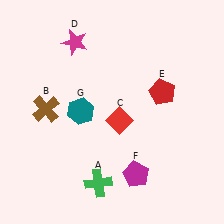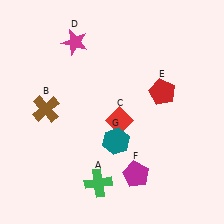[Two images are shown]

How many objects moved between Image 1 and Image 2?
1 object moved between the two images.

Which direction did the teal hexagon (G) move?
The teal hexagon (G) moved right.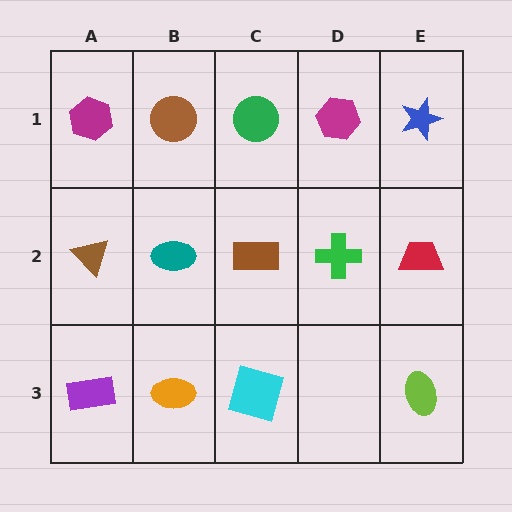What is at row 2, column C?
A brown rectangle.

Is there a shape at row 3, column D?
No, that cell is empty.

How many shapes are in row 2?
5 shapes.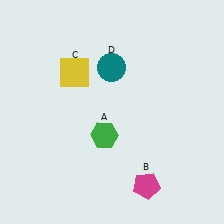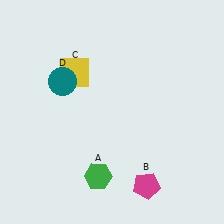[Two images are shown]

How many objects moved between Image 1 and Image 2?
2 objects moved between the two images.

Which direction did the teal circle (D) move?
The teal circle (D) moved left.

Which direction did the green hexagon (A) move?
The green hexagon (A) moved down.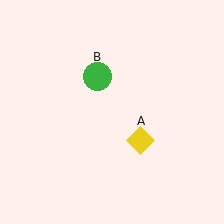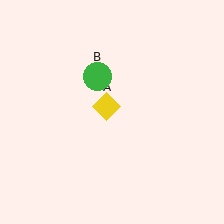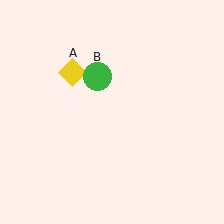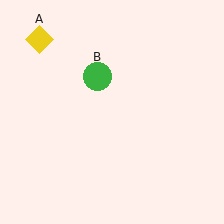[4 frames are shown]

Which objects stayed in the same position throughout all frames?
Green circle (object B) remained stationary.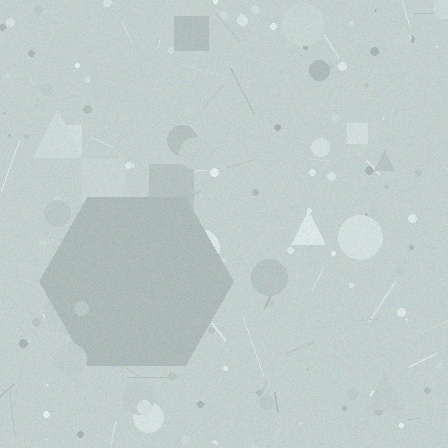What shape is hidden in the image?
A hexagon is hidden in the image.